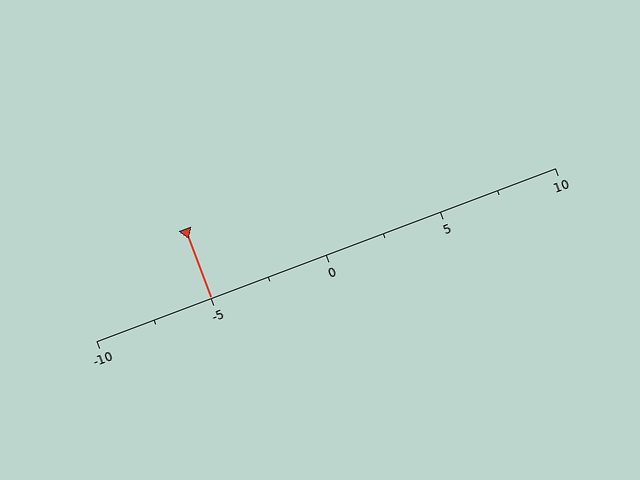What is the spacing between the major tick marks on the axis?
The major ticks are spaced 5 apart.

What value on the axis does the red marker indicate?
The marker indicates approximately -5.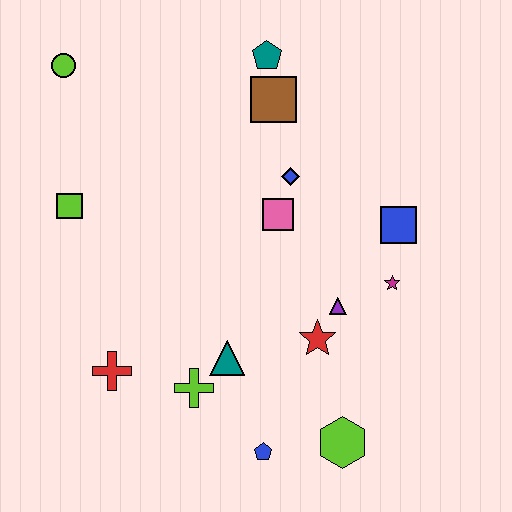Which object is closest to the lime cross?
The teal triangle is closest to the lime cross.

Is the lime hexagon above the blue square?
No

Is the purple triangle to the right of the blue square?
No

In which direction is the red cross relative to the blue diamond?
The red cross is below the blue diamond.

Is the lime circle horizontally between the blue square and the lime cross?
No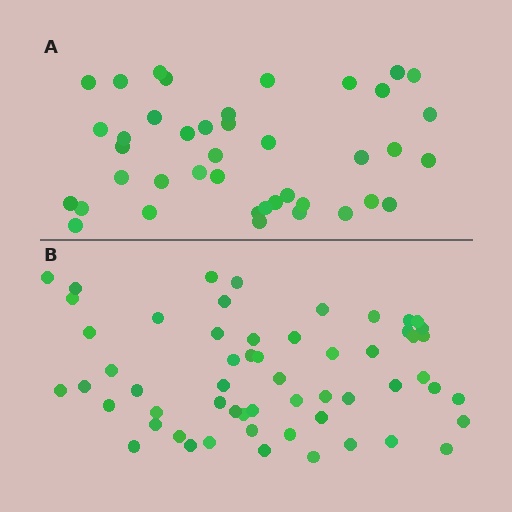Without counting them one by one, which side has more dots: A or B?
Region B (the bottom region) has more dots.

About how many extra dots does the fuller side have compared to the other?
Region B has approximately 15 more dots than region A.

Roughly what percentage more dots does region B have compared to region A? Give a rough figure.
About 40% more.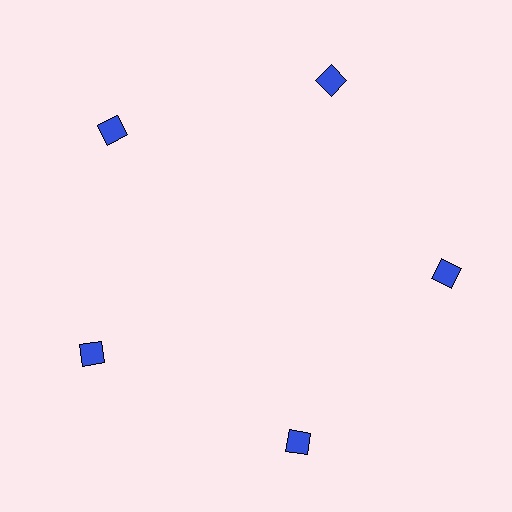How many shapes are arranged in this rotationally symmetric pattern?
There are 5 shapes, arranged in 5 groups of 1.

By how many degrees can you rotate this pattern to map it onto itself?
The pattern maps onto itself every 72 degrees of rotation.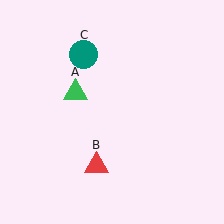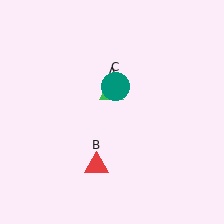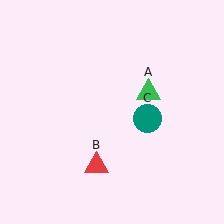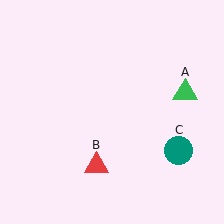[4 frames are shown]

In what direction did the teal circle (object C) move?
The teal circle (object C) moved down and to the right.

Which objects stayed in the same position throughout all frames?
Red triangle (object B) remained stationary.